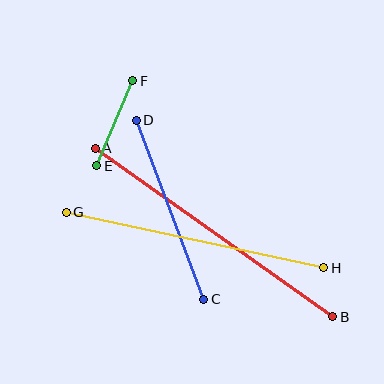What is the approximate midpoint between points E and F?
The midpoint is at approximately (115, 123) pixels.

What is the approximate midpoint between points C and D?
The midpoint is at approximately (170, 210) pixels.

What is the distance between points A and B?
The distance is approximately 291 pixels.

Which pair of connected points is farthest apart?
Points A and B are farthest apart.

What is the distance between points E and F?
The distance is approximately 93 pixels.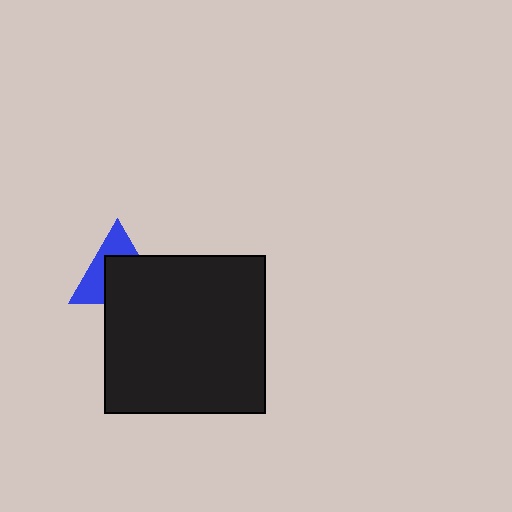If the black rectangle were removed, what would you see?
You would see the complete blue triangle.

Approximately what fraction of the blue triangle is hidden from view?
Roughly 56% of the blue triangle is hidden behind the black rectangle.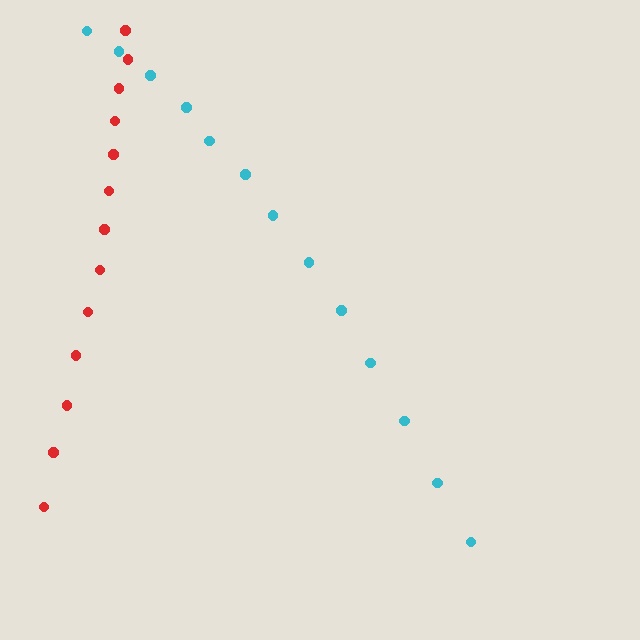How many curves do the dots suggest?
There are 2 distinct paths.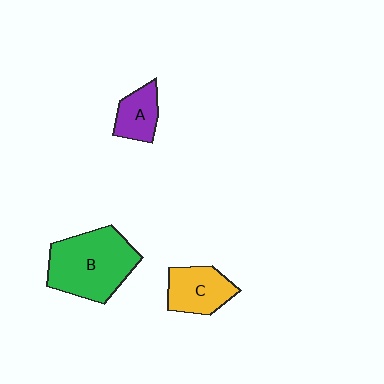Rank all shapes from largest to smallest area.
From largest to smallest: B (green), C (yellow), A (purple).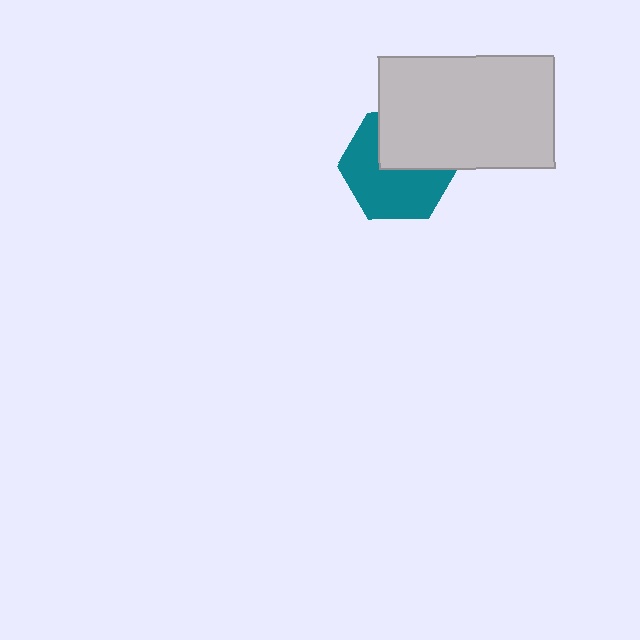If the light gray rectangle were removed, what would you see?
You would see the complete teal hexagon.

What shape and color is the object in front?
The object in front is a light gray rectangle.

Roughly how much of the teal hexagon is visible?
About half of it is visible (roughly 60%).